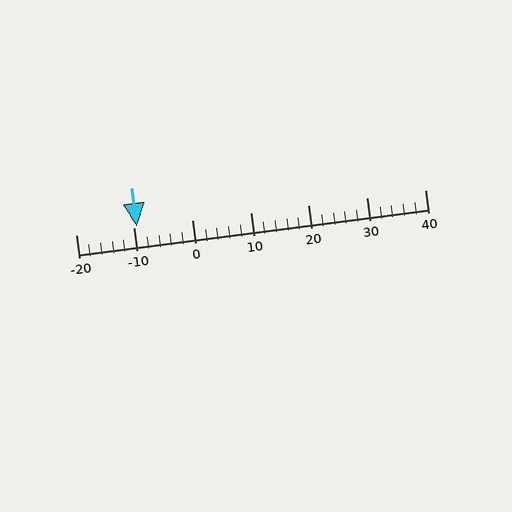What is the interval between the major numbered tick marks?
The major tick marks are spaced 10 units apart.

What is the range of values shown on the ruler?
The ruler shows values from -20 to 40.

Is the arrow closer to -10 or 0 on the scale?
The arrow is closer to -10.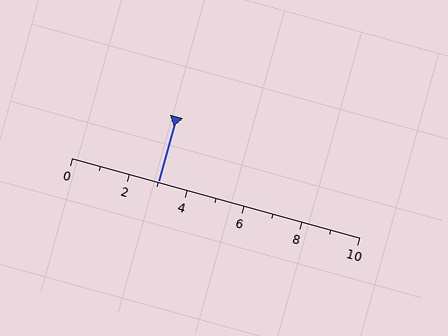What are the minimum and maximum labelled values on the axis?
The axis runs from 0 to 10.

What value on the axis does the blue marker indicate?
The marker indicates approximately 3.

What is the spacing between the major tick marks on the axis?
The major ticks are spaced 2 apart.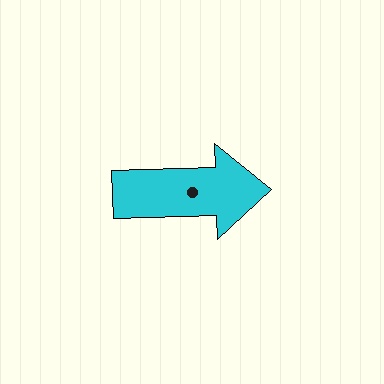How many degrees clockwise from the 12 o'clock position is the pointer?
Approximately 88 degrees.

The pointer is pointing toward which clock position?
Roughly 3 o'clock.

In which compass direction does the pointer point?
East.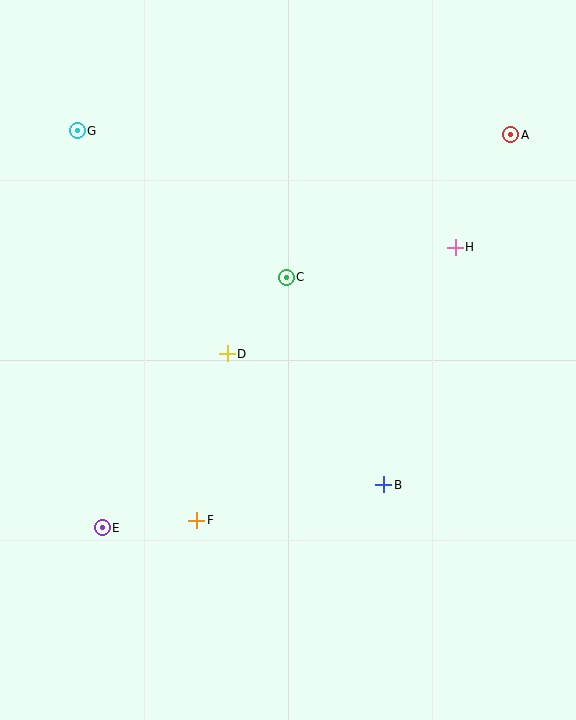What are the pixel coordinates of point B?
Point B is at (384, 485).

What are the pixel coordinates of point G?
Point G is at (77, 131).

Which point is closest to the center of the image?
Point D at (227, 354) is closest to the center.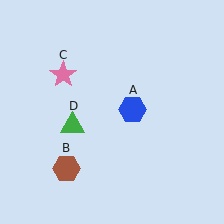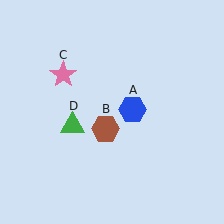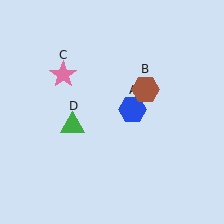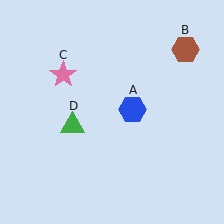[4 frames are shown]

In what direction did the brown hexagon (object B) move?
The brown hexagon (object B) moved up and to the right.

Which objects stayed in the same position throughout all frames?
Blue hexagon (object A) and pink star (object C) and green triangle (object D) remained stationary.